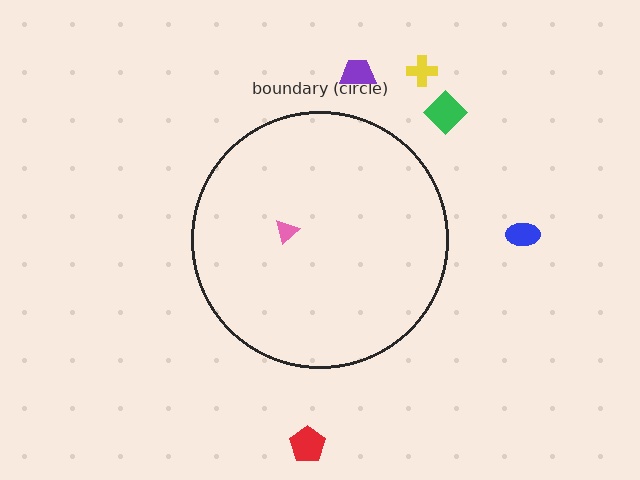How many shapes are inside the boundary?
1 inside, 5 outside.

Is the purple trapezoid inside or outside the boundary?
Outside.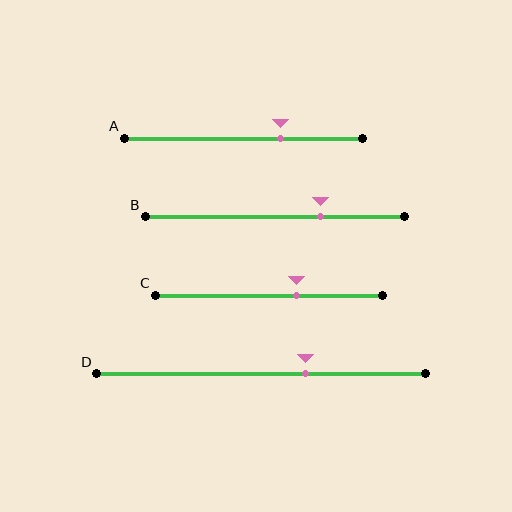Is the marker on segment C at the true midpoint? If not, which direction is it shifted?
No, the marker on segment C is shifted to the right by about 12% of the segment length.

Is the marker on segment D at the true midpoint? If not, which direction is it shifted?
No, the marker on segment D is shifted to the right by about 13% of the segment length.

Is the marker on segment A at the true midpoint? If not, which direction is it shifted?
No, the marker on segment A is shifted to the right by about 15% of the segment length.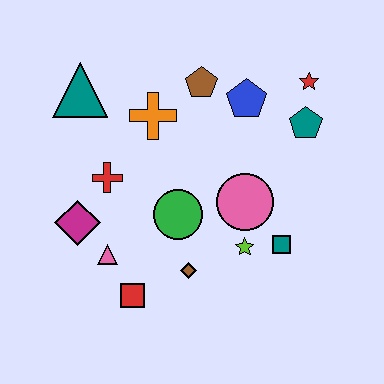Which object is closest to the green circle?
The brown diamond is closest to the green circle.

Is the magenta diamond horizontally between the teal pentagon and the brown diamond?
No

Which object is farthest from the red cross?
The red star is farthest from the red cross.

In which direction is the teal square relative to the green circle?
The teal square is to the right of the green circle.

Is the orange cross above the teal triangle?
No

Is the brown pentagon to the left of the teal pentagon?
Yes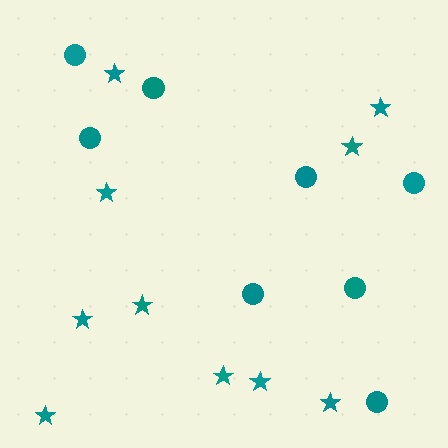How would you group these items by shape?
There are 2 groups: one group of stars (10) and one group of circles (8).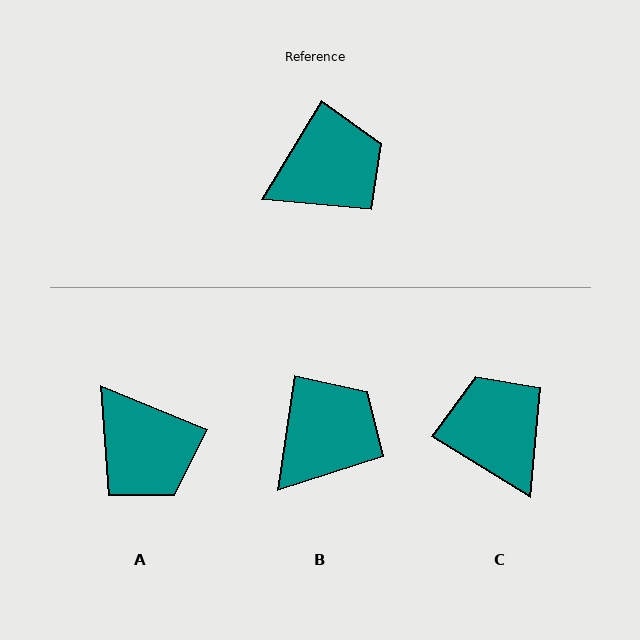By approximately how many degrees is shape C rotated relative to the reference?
Approximately 90 degrees counter-clockwise.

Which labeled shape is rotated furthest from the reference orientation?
C, about 90 degrees away.